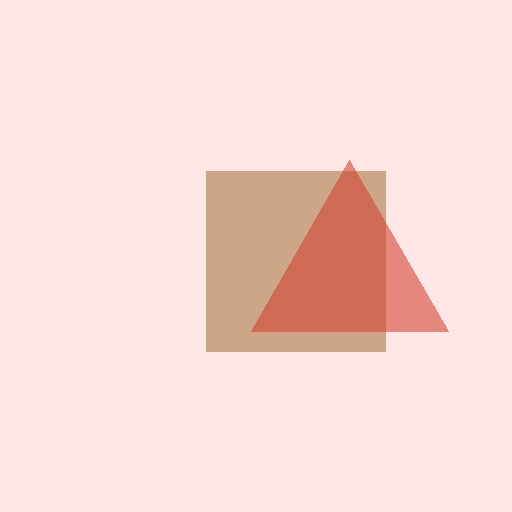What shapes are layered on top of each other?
The layered shapes are: a brown square, a red triangle.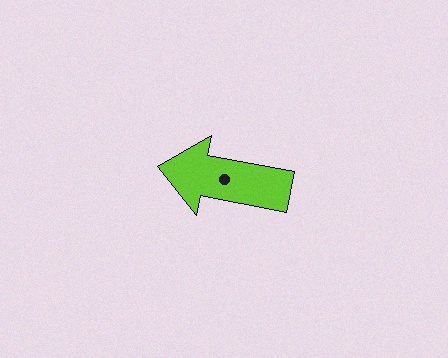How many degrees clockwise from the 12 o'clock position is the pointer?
Approximately 281 degrees.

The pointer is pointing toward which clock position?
Roughly 9 o'clock.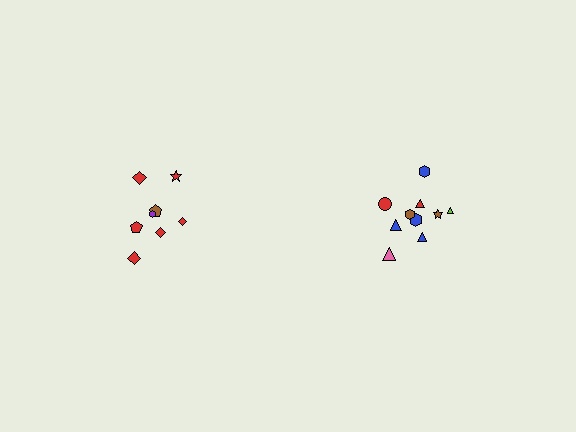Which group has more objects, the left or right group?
The right group.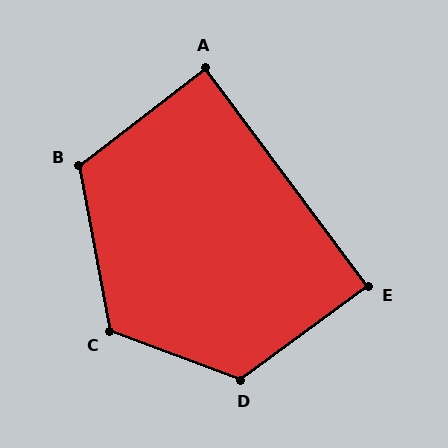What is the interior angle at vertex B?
Approximately 117 degrees (obtuse).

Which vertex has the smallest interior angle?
A, at approximately 89 degrees.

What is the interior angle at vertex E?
Approximately 90 degrees (approximately right).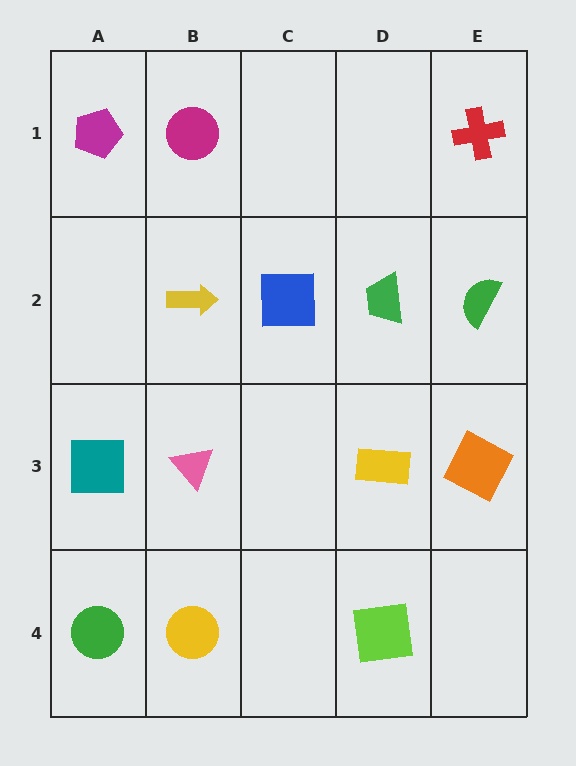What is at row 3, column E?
An orange square.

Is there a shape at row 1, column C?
No, that cell is empty.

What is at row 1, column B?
A magenta circle.